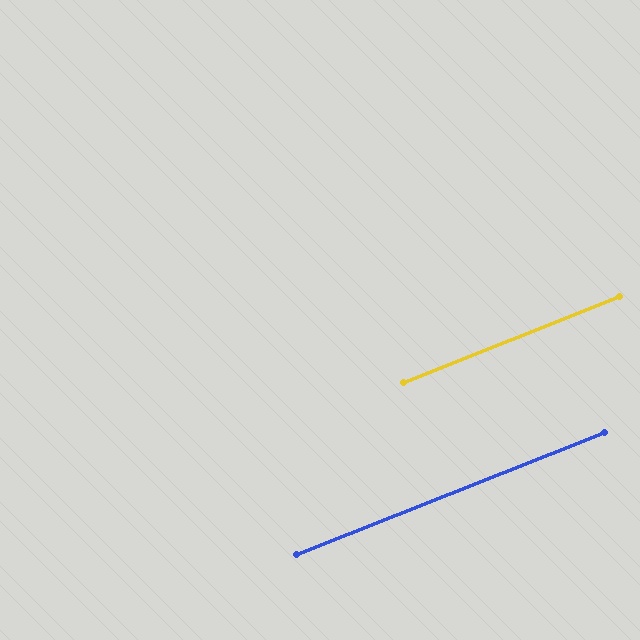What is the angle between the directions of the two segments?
Approximately 0 degrees.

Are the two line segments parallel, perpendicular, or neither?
Parallel — their directions differ by only 0.1°.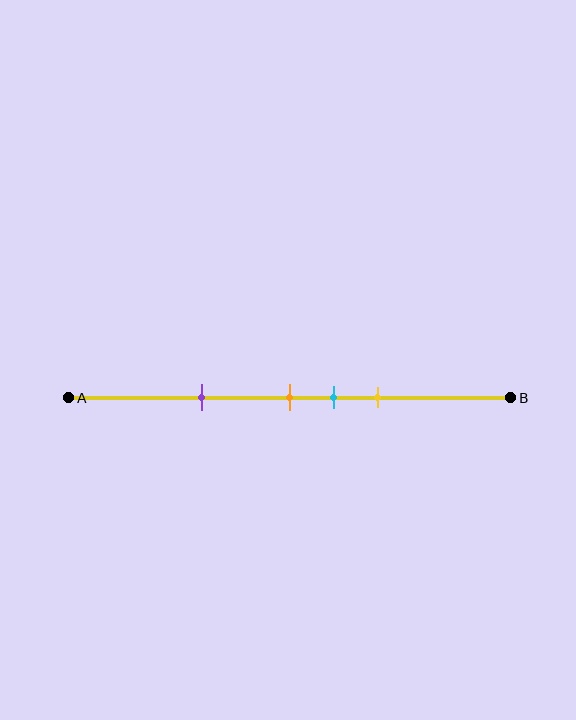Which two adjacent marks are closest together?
The orange and cyan marks are the closest adjacent pair.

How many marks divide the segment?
There are 4 marks dividing the segment.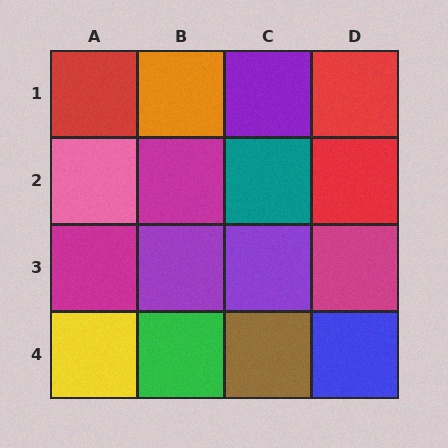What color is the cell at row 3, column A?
Magenta.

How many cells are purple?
3 cells are purple.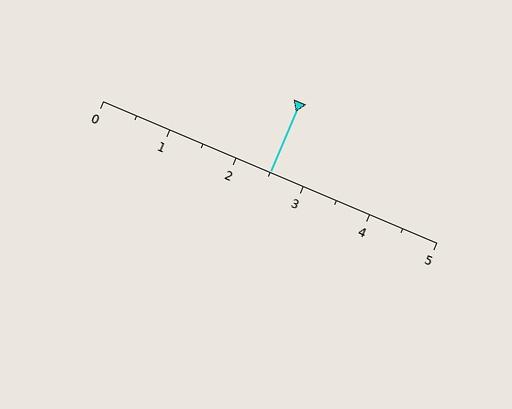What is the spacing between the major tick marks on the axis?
The major ticks are spaced 1 apart.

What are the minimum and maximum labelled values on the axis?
The axis runs from 0 to 5.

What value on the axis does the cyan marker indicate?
The marker indicates approximately 2.5.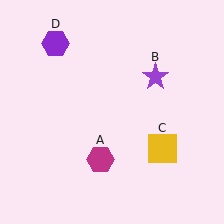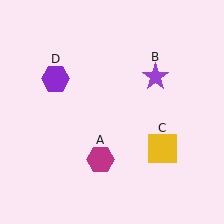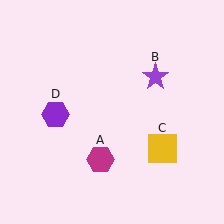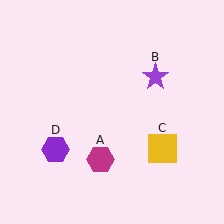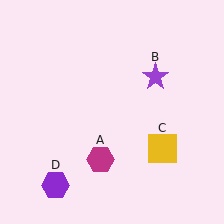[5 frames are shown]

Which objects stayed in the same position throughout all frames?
Magenta hexagon (object A) and purple star (object B) and yellow square (object C) remained stationary.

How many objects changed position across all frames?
1 object changed position: purple hexagon (object D).